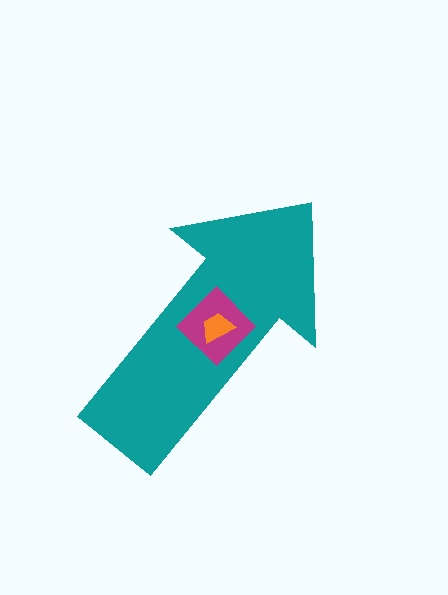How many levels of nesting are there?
3.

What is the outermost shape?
The teal arrow.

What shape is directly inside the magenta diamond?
The orange trapezoid.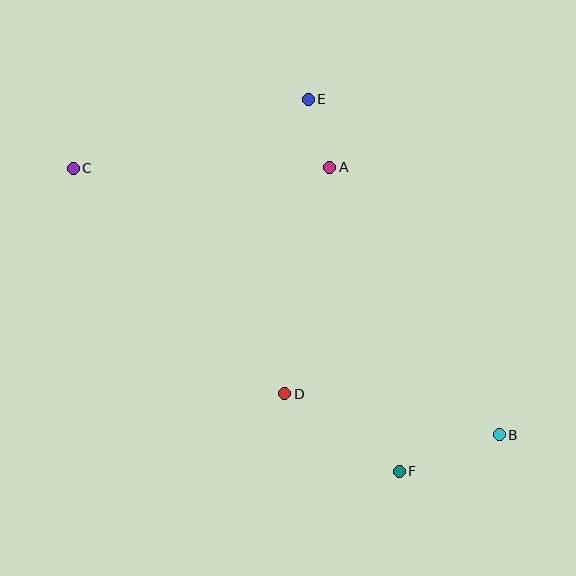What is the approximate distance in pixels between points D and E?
The distance between D and E is approximately 296 pixels.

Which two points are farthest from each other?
Points B and C are farthest from each other.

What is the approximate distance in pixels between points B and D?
The distance between B and D is approximately 219 pixels.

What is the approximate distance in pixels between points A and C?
The distance between A and C is approximately 257 pixels.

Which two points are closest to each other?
Points A and E are closest to each other.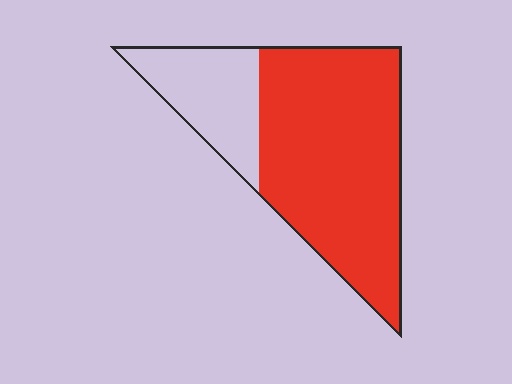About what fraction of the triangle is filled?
About three quarters (3/4).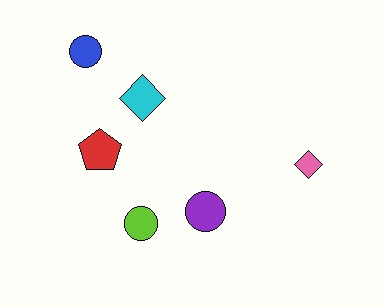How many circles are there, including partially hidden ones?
There are 3 circles.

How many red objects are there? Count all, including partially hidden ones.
There is 1 red object.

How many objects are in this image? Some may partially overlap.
There are 6 objects.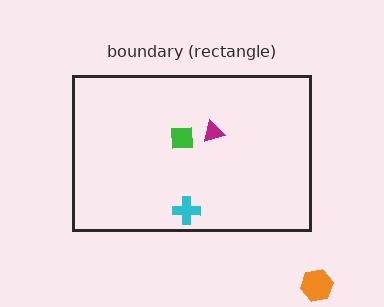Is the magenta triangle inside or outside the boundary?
Inside.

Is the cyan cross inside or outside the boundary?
Inside.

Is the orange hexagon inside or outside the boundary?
Outside.